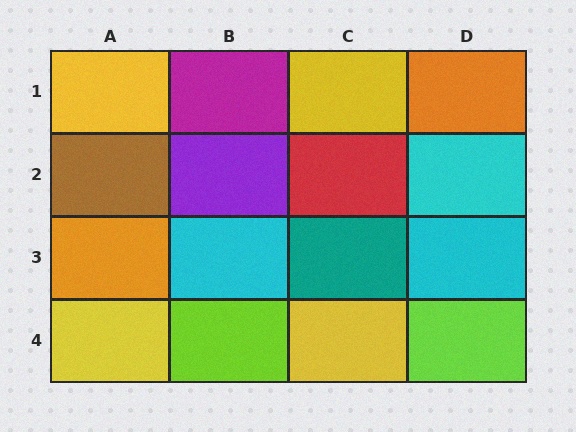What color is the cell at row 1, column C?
Yellow.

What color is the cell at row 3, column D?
Cyan.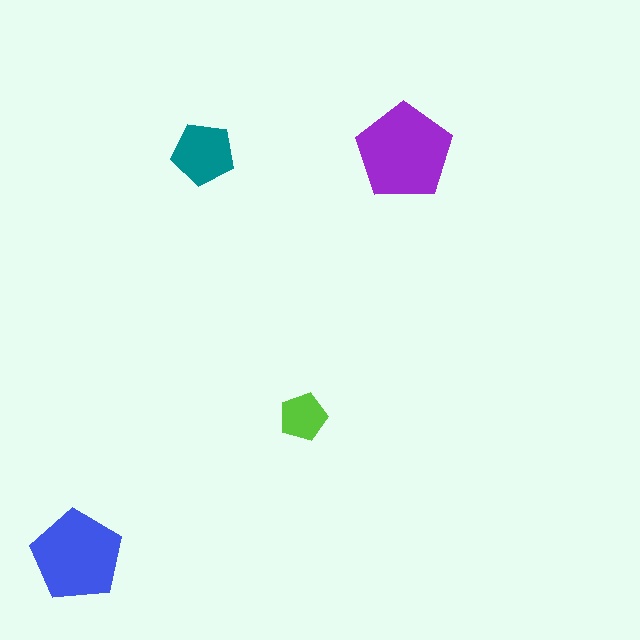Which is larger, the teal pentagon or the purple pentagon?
The purple one.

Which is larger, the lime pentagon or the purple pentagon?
The purple one.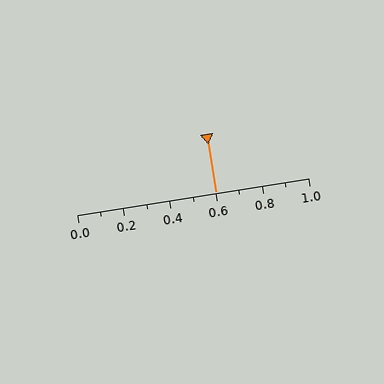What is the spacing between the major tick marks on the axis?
The major ticks are spaced 0.2 apart.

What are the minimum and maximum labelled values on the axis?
The axis runs from 0.0 to 1.0.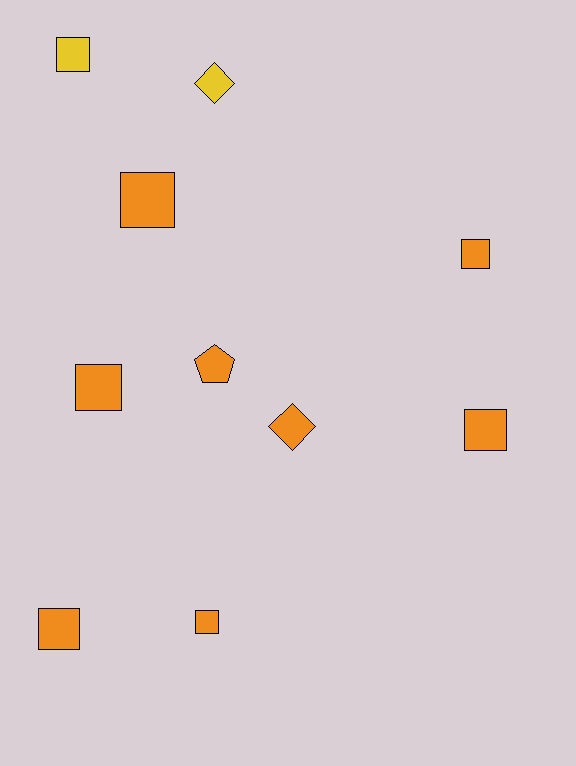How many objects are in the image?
There are 10 objects.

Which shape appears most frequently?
Square, with 7 objects.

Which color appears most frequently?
Orange, with 8 objects.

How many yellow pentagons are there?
There are no yellow pentagons.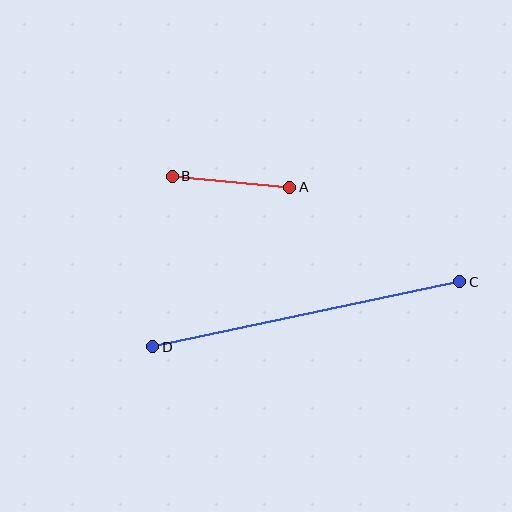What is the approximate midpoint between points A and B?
The midpoint is at approximately (231, 182) pixels.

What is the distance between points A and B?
The distance is approximately 118 pixels.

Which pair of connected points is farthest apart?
Points C and D are farthest apart.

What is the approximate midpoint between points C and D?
The midpoint is at approximately (306, 314) pixels.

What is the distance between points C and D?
The distance is approximately 314 pixels.